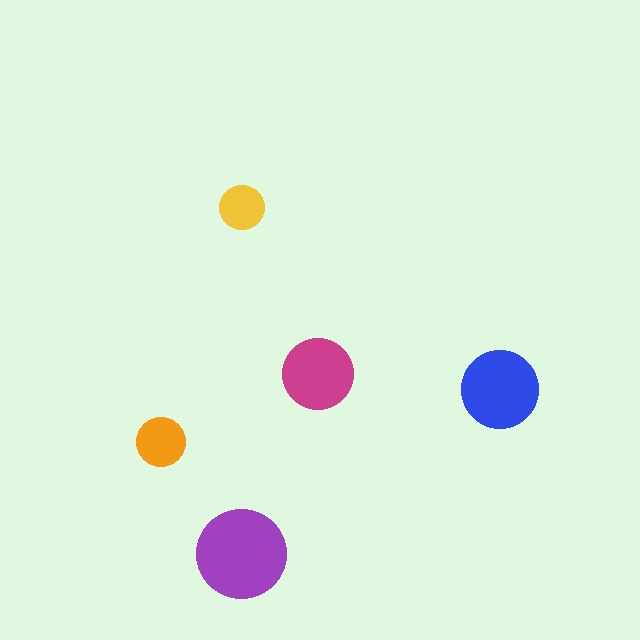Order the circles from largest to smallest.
the purple one, the blue one, the magenta one, the orange one, the yellow one.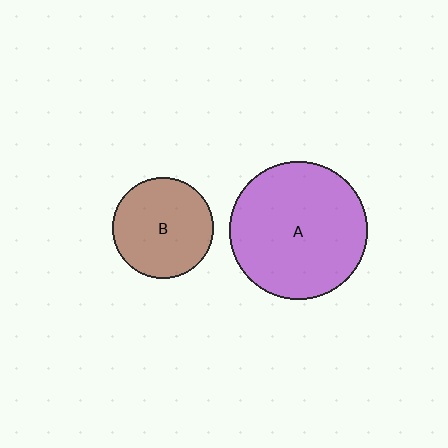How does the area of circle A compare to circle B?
Approximately 1.9 times.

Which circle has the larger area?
Circle A (purple).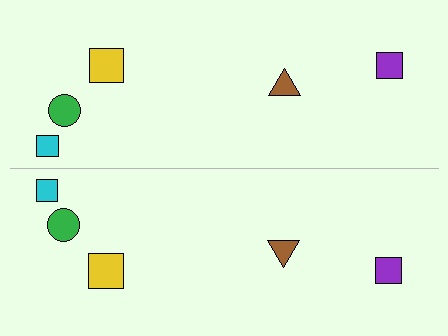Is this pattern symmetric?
Yes, this pattern has bilateral (reflection) symmetry.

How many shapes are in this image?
There are 10 shapes in this image.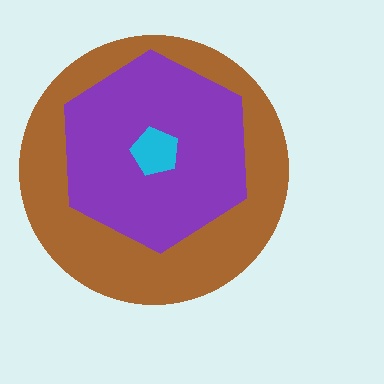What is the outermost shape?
The brown circle.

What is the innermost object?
The cyan pentagon.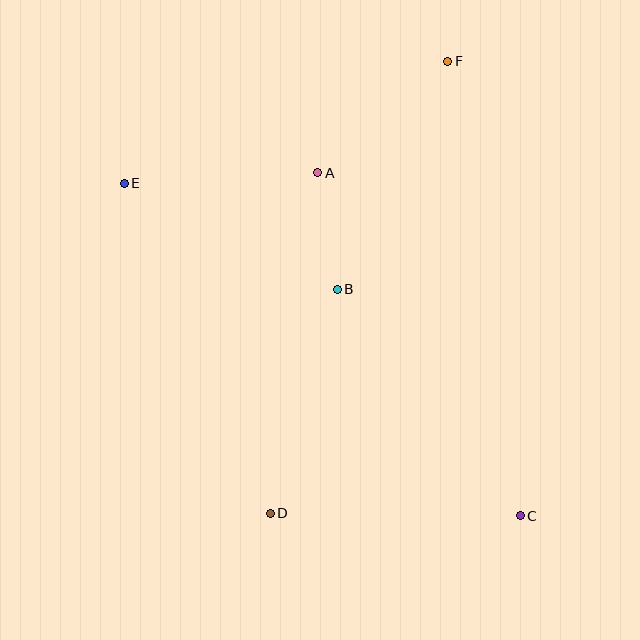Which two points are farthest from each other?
Points C and E are farthest from each other.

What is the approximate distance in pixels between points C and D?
The distance between C and D is approximately 250 pixels.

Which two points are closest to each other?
Points A and B are closest to each other.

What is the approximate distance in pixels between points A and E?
The distance between A and E is approximately 194 pixels.